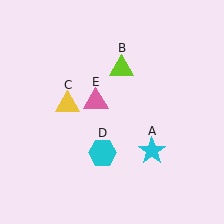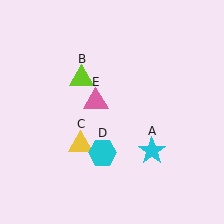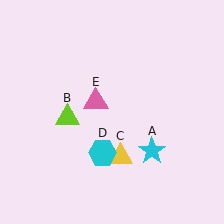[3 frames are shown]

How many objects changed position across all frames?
2 objects changed position: lime triangle (object B), yellow triangle (object C).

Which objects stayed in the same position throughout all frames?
Cyan star (object A) and cyan hexagon (object D) and pink triangle (object E) remained stationary.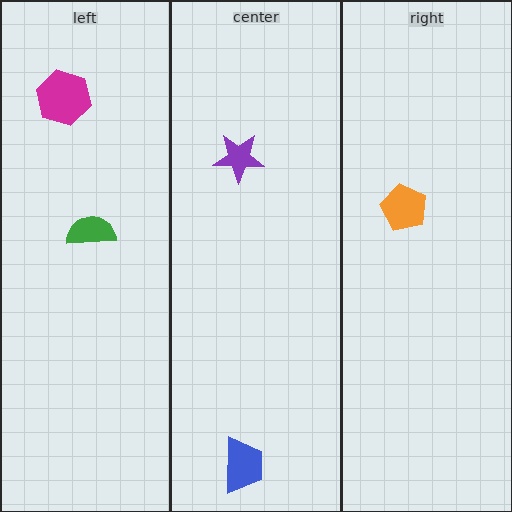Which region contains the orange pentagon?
The right region.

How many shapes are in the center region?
2.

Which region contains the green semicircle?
The left region.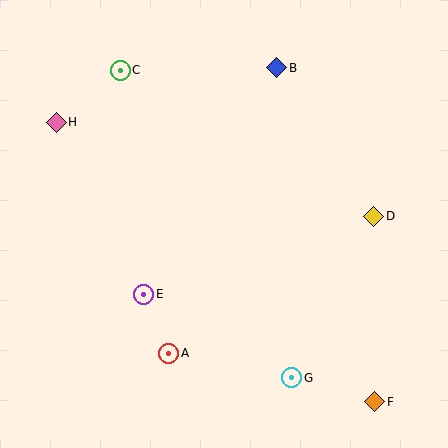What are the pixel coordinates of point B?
Point B is at (277, 68).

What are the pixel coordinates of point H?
Point H is at (56, 122).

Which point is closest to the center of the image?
Point E at (144, 294) is closest to the center.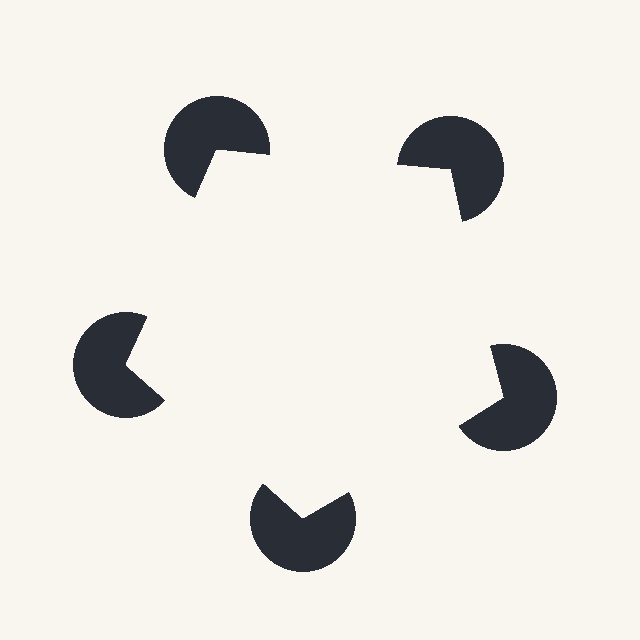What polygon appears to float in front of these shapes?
An illusory pentagon — its edges are inferred from the aligned wedge cuts in the pac-man discs, not physically drawn.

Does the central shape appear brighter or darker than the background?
It typically appears slightly brighter than the background, even though no actual brightness change is drawn.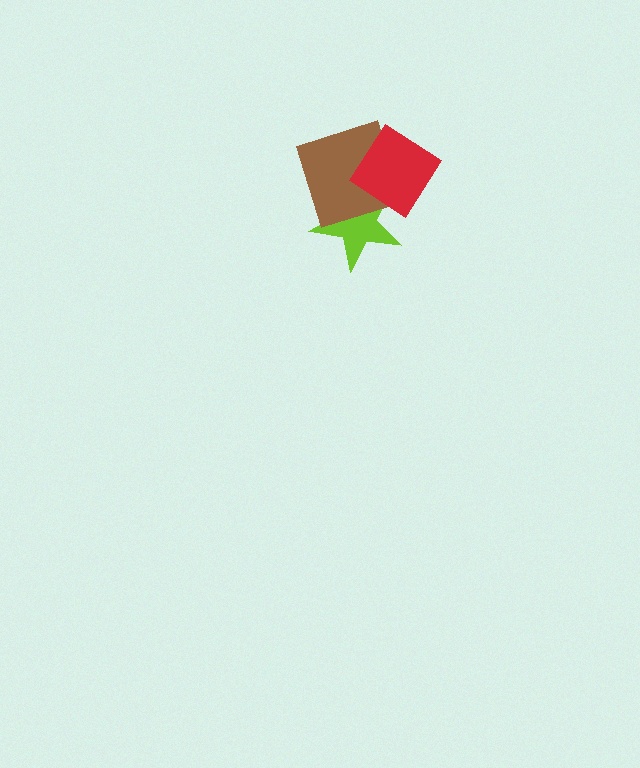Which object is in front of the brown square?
The red diamond is in front of the brown square.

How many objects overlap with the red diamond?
2 objects overlap with the red diamond.